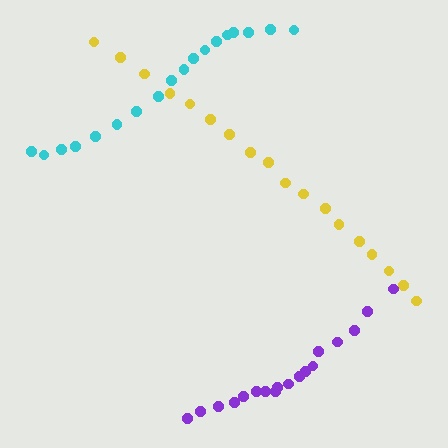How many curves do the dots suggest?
There are 3 distinct paths.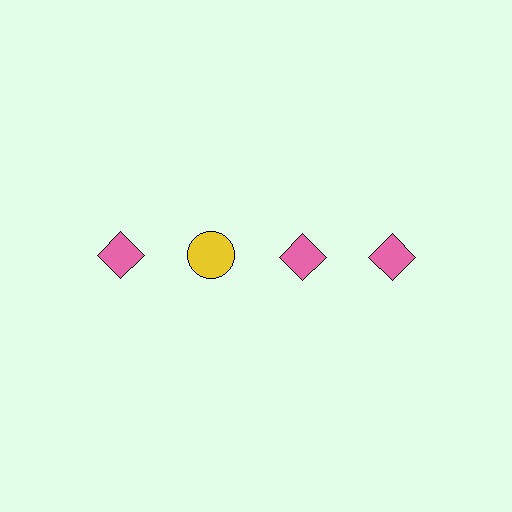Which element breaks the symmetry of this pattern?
The yellow circle in the top row, second from left column breaks the symmetry. All other shapes are pink diamonds.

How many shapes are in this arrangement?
There are 4 shapes arranged in a grid pattern.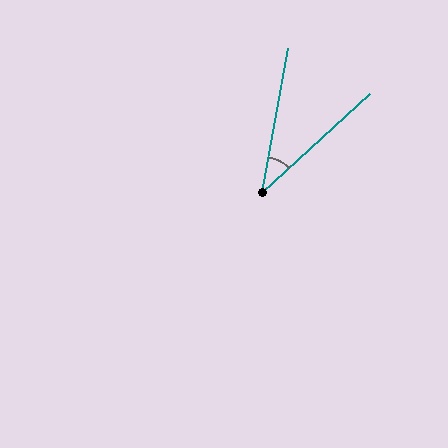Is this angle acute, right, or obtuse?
It is acute.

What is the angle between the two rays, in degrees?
Approximately 37 degrees.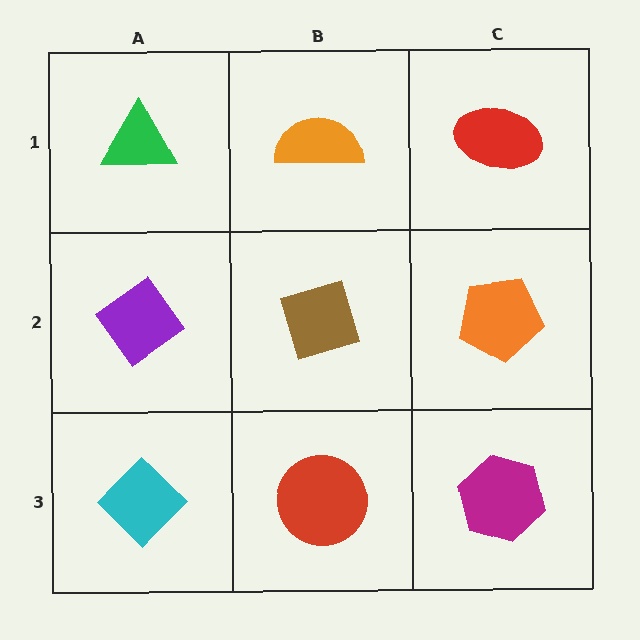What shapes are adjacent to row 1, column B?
A brown diamond (row 2, column B), a green triangle (row 1, column A), a red ellipse (row 1, column C).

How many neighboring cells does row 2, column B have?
4.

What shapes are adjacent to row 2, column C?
A red ellipse (row 1, column C), a magenta hexagon (row 3, column C), a brown diamond (row 2, column B).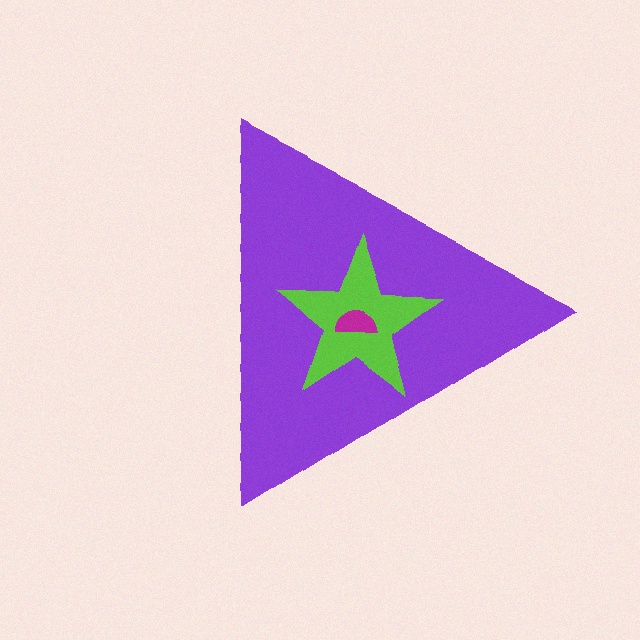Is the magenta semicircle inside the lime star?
Yes.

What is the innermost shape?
The magenta semicircle.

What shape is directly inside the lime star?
The magenta semicircle.